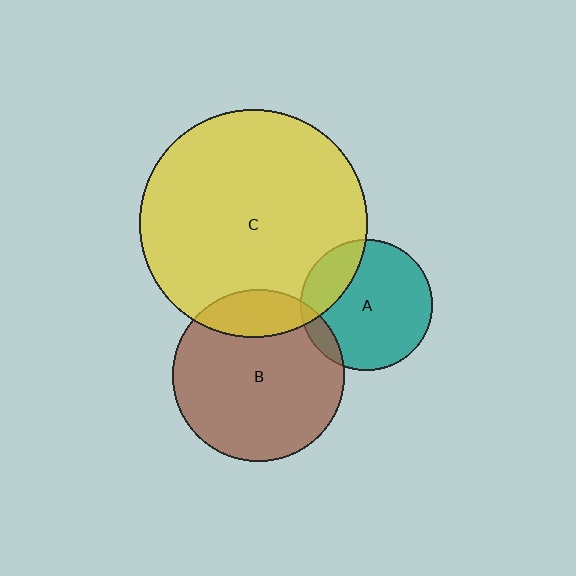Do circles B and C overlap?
Yes.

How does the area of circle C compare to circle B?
Approximately 1.8 times.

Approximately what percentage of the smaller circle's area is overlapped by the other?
Approximately 20%.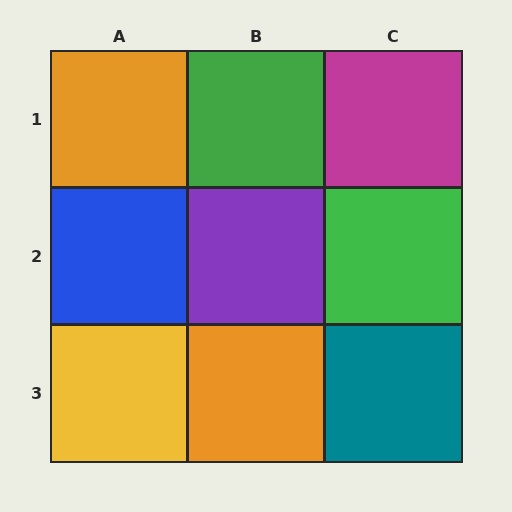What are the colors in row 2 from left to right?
Blue, purple, green.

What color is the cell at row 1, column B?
Green.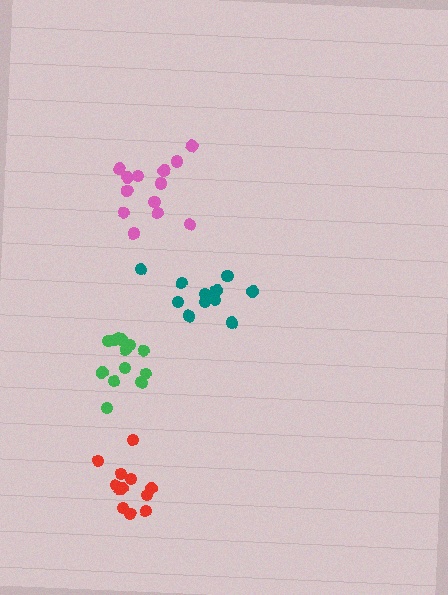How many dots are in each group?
Group 1: 13 dots, Group 2: 14 dots, Group 3: 12 dots, Group 4: 15 dots (54 total).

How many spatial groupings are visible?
There are 4 spatial groupings.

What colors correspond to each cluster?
The clusters are colored: teal, pink, red, green.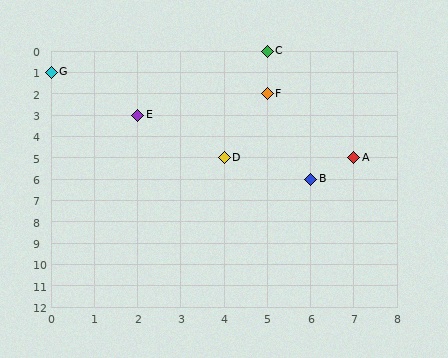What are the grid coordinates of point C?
Point C is at grid coordinates (5, 0).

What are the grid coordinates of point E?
Point E is at grid coordinates (2, 3).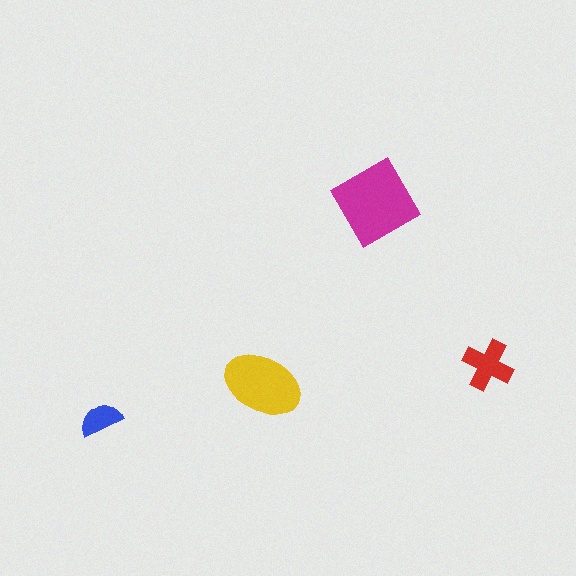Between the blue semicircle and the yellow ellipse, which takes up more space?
The yellow ellipse.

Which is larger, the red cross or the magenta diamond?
The magenta diamond.